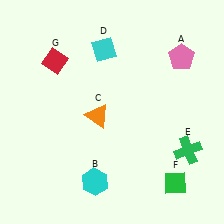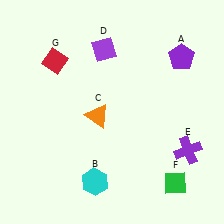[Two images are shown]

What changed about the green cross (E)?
In Image 1, E is green. In Image 2, it changed to purple.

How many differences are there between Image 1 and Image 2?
There are 3 differences between the two images.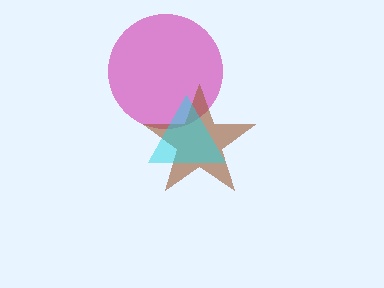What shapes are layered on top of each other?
The layered shapes are: a magenta circle, a brown star, a cyan triangle.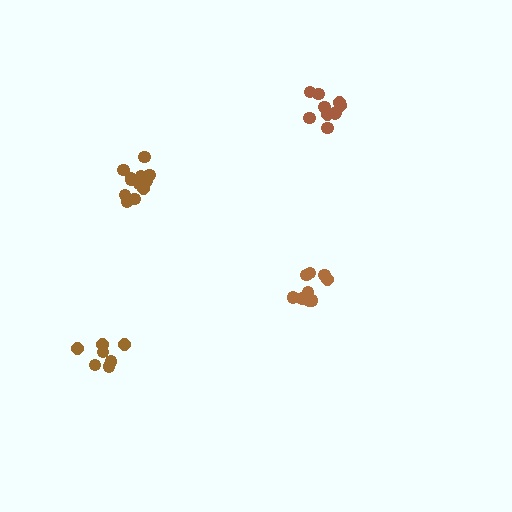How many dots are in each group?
Group 1: 12 dots, Group 2: 9 dots, Group 3: 10 dots, Group 4: 7 dots (38 total).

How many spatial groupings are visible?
There are 4 spatial groupings.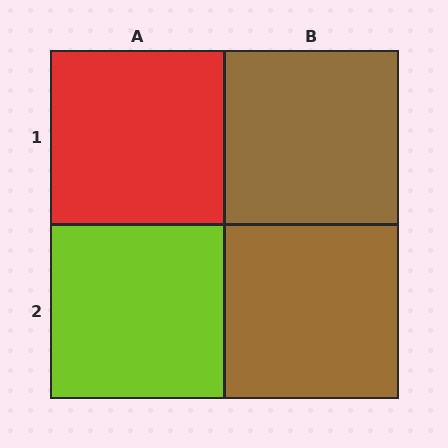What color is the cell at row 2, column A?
Lime.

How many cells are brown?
2 cells are brown.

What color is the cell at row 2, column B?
Brown.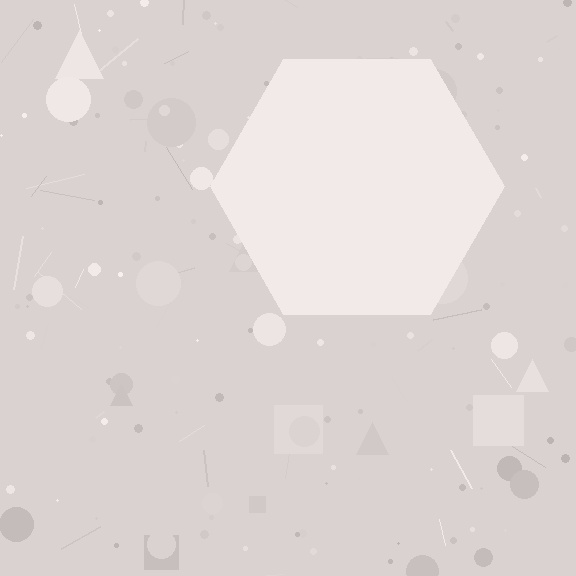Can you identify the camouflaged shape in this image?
The camouflaged shape is a hexagon.